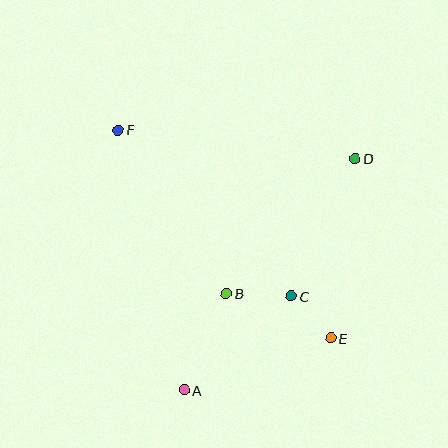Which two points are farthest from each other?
Points E and F are farthest from each other.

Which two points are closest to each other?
Points C and E are closest to each other.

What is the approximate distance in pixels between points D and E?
The distance between D and E is approximately 181 pixels.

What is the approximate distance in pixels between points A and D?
The distance between A and D is approximately 288 pixels.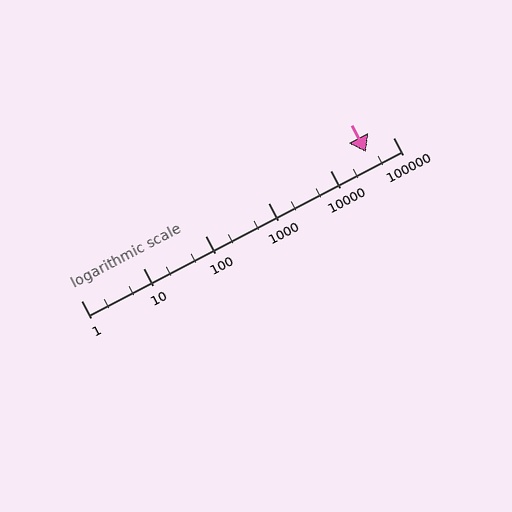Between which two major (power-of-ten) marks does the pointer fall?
The pointer is between 10000 and 100000.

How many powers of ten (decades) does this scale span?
The scale spans 5 decades, from 1 to 100000.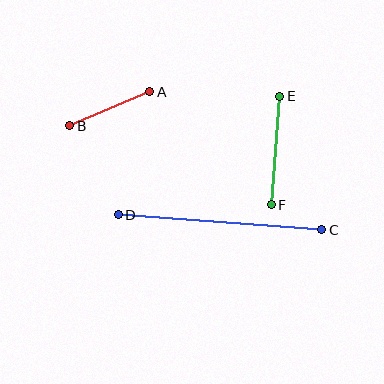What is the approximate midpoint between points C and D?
The midpoint is at approximately (220, 222) pixels.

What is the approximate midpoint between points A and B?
The midpoint is at approximately (110, 109) pixels.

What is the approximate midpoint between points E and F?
The midpoint is at approximately (275, 150) pixels.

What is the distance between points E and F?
The distance is approximately 109 pixels.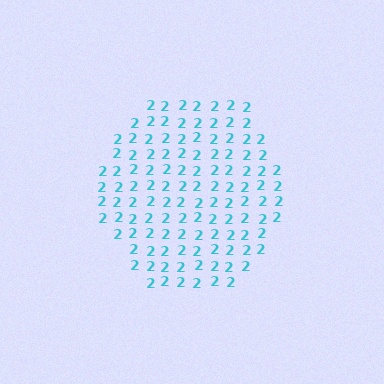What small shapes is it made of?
It is made of small digit 2's.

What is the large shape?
The large shape is a hexagon.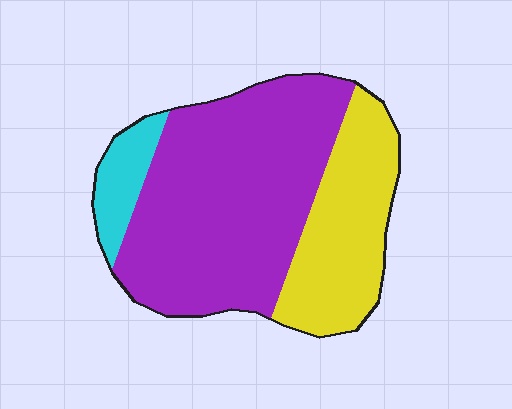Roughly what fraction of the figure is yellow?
Yellow takes up about one third (1/3) of the figure.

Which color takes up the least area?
Cyan, at roughly 10%.